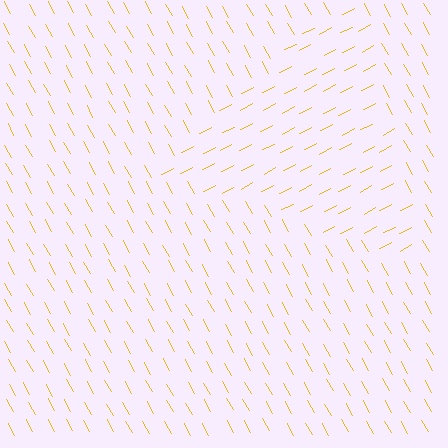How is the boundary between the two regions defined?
The boundary is defined purely by a change in line orientation (approximately 88 degrees difference). All lines are the same color and thickness.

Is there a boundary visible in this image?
Yes, there is a texture boundary formed by a change in line orientation.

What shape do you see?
I see a triangle.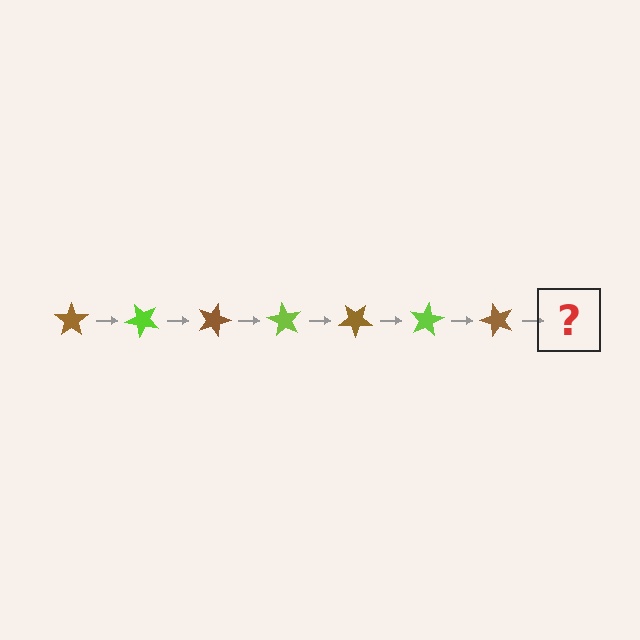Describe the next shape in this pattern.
It should be a lime star, rotated 315 degrees from the start.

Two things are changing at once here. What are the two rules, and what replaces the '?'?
The two rules are that it rotates 45 degrees each step and the color cycles through brown and lime. The '?' should be a lime star, rotated 315 degrees from the start.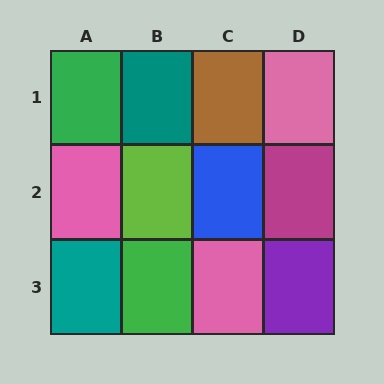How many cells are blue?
1 cell is blue.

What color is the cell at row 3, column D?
Purple.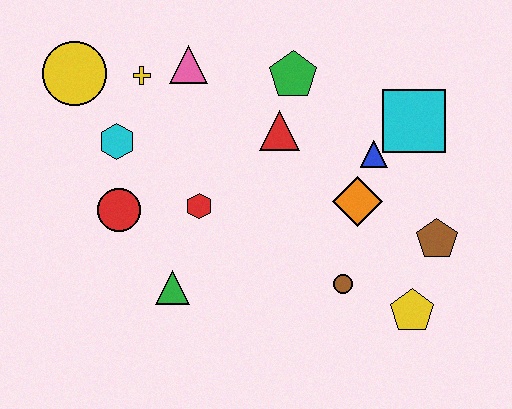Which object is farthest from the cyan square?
The yellow circle is farthest from the cyan square.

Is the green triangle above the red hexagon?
No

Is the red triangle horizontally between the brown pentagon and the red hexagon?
Yes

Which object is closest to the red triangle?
The green pentagon is closest to the red triangle.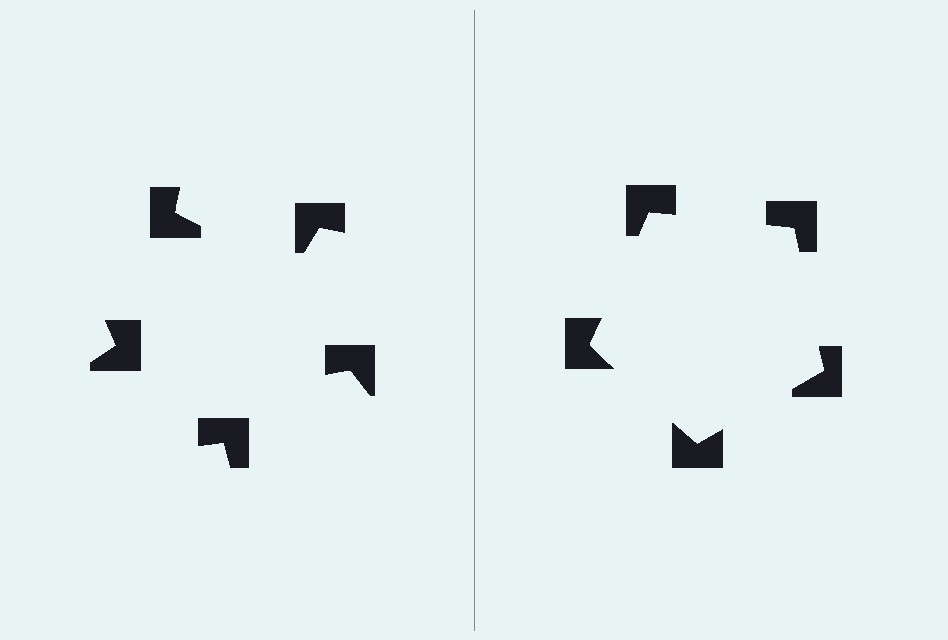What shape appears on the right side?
An illusory pentagon.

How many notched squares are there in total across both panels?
10 — 5 on each side.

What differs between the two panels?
The notched squares are positioned identically on both sides; only the wedge orientations differ. On the right they align to a pentagon; on the left they are misaligned.